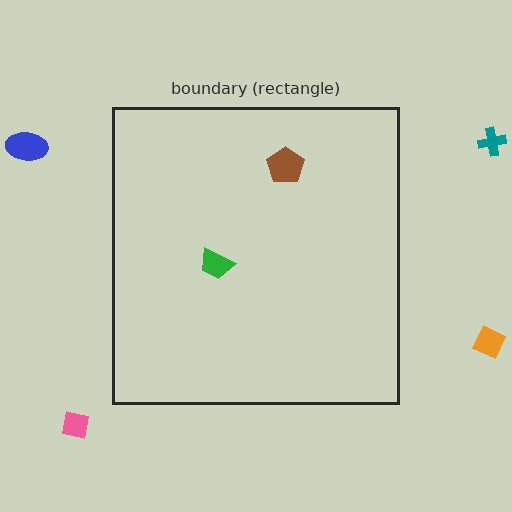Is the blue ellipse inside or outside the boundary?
Outside.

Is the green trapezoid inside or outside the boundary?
Inside.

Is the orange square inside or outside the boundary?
Outside.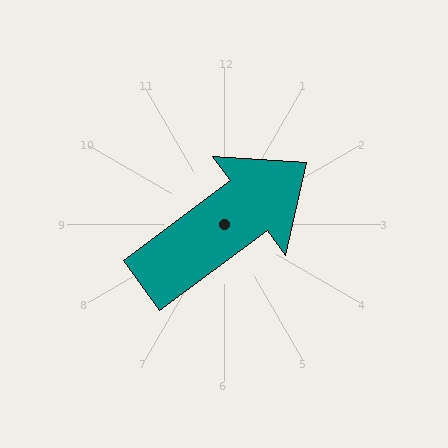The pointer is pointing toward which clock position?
Roughly 2 o'clock.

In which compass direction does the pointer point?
Northeast.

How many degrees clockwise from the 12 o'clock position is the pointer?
Approximately 53 degrees.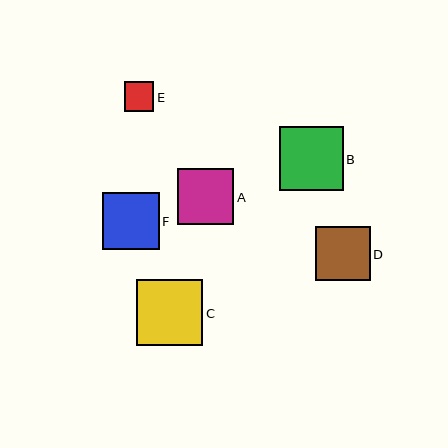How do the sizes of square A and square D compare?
Square A and square D are approximately the same size.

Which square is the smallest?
Square E is the smallest with a size of approximately 30 pixels.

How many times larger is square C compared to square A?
Square C is approximately 1.2 times the size of square A.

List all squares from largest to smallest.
From largest to smallest: C, B, F, A, D, E.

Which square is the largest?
Square C is the largest with a size of approximately 66 pixels.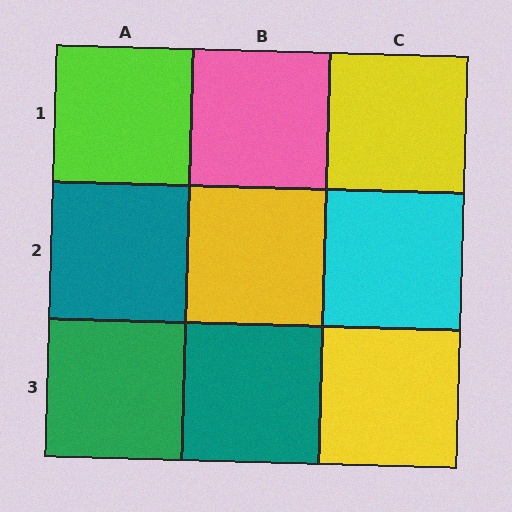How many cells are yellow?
3 cells are yellow.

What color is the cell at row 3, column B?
Teal.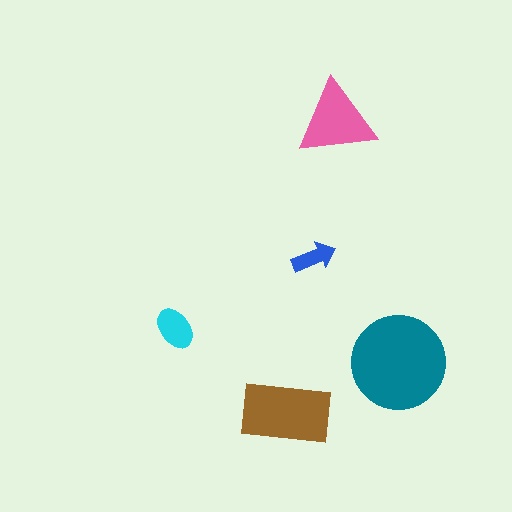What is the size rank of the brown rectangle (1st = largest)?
2nd.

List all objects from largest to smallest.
The teal circle, the brown rectangle, the pink triangle, the cyan ellipse, the blue arrow.